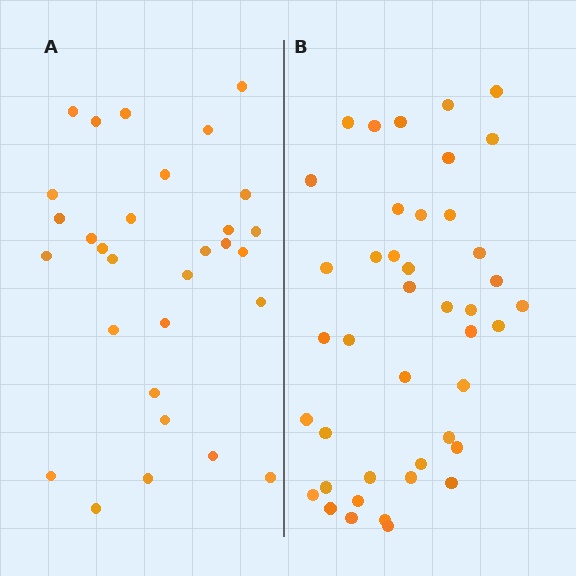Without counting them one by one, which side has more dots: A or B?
Region B (the right region) has more dots.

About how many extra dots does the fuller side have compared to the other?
Region B has roughly 12 or so more dots than region A.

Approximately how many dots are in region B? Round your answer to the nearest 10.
About 40 dots. (The exact count is 42, which rounds to 40.)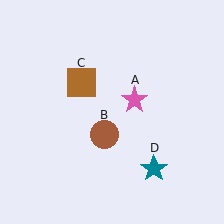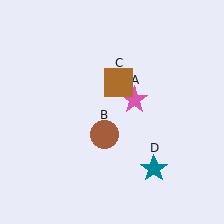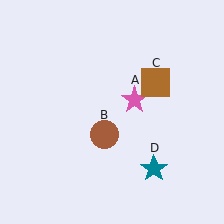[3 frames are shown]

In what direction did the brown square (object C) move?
The brown square (object C) moved right.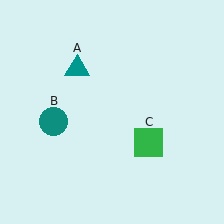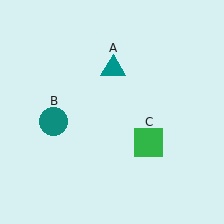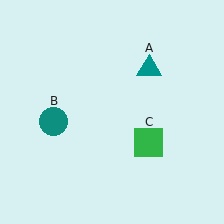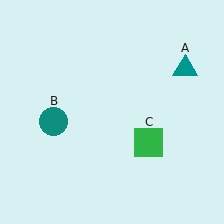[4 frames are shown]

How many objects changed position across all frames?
1 object changed position: teal triangle (object A).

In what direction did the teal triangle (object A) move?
The teal triangle (object A) moved right.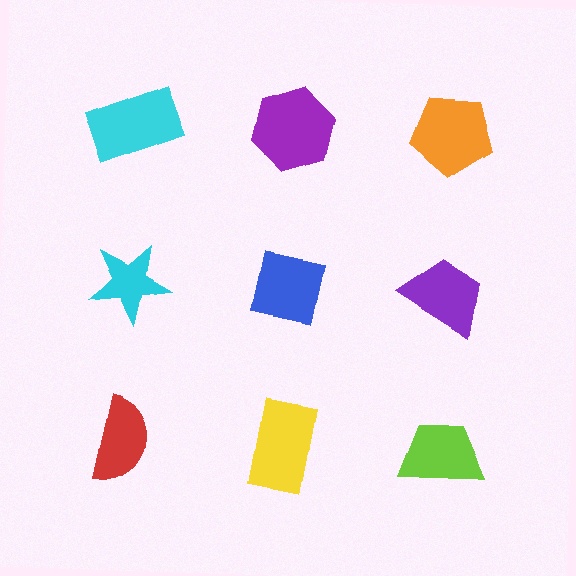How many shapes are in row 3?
3 shapes.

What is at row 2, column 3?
A purple trapezoid.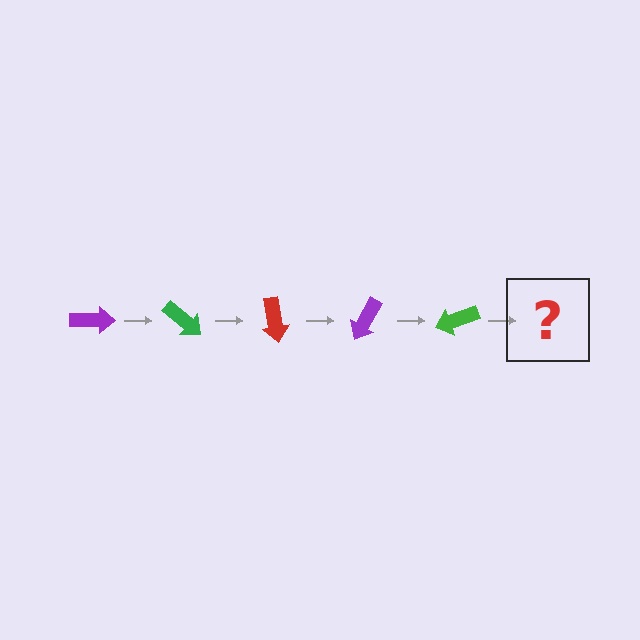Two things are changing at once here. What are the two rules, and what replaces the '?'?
The two rules are that it rotates 40 degrees each step and the color cycles through purple, green, and red. The '?' should be a red arrow, rotated 200 degrees from the start.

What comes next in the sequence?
The next element should be a red arrow, rotated 200 degrees from the start.